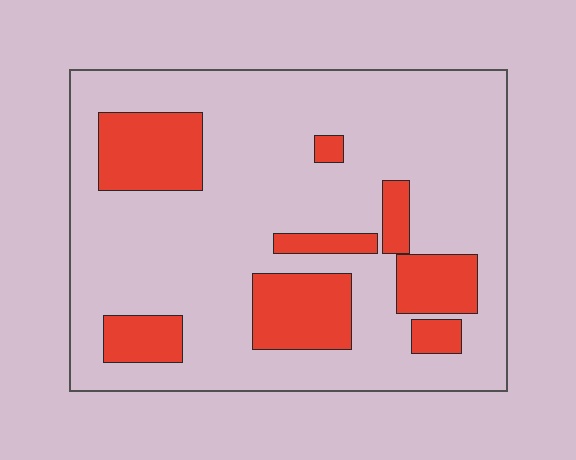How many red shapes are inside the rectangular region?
8.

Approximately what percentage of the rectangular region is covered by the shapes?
Approximately 20%.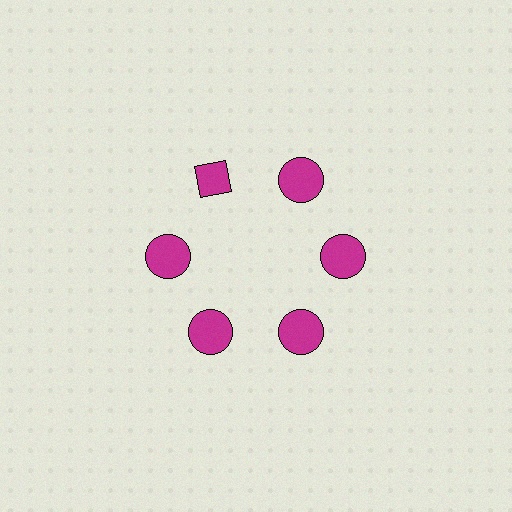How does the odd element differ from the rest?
It has a different shape: diamond instead of circle.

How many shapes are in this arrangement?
There are 6 shapes arranged in a ring pattern.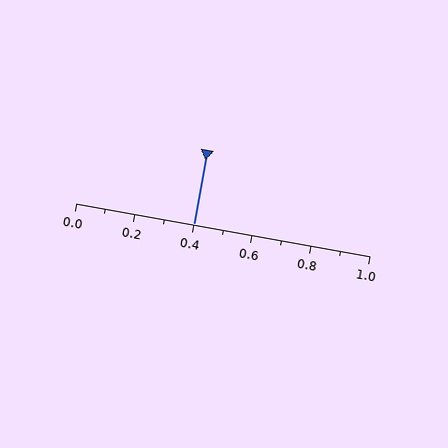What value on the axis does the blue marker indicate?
The marker indicates approximately 0.4.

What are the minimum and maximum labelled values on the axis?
The axis runs from 0.0 to 1.0.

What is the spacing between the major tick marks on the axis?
The major ticks are spaced 0.2 apart.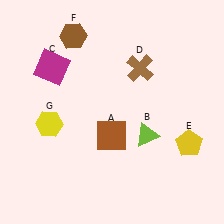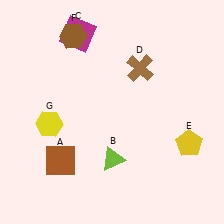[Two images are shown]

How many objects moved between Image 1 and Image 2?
3 objects moved between the two images.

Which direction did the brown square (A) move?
The brown square (A) moved left.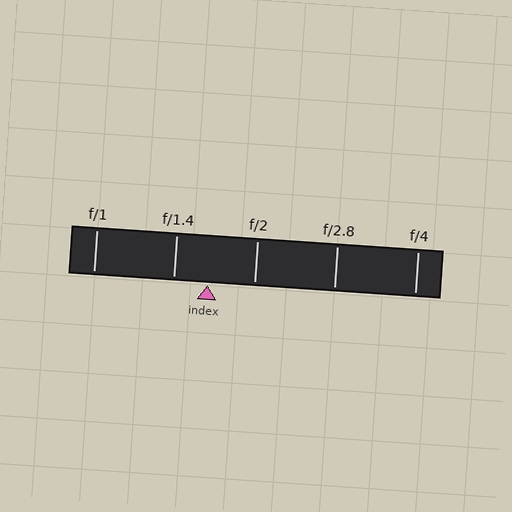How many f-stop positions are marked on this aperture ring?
There are 5 f-stop positions marked.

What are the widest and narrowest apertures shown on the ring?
The widest aperture shown is f/1 and the narrowest is f/4.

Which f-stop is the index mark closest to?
The index mark is closest to f/1.4.